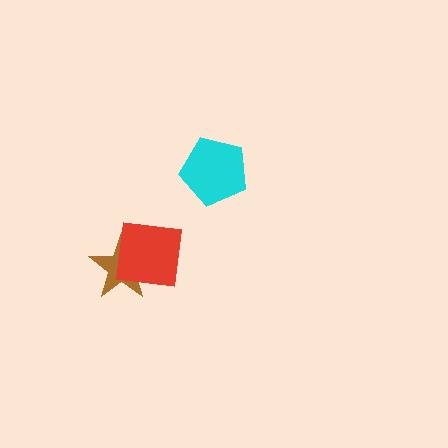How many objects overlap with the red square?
1 object overlaps with the red square.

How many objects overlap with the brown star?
1 object overlaps with the brown star.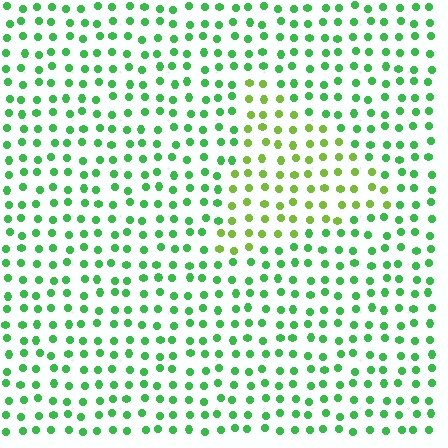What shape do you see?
I see a triangle.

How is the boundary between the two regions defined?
The boundary is defined purely by a slight shift in hue (about 36 degrees). Spacing, size, and orientation are identical on both sides.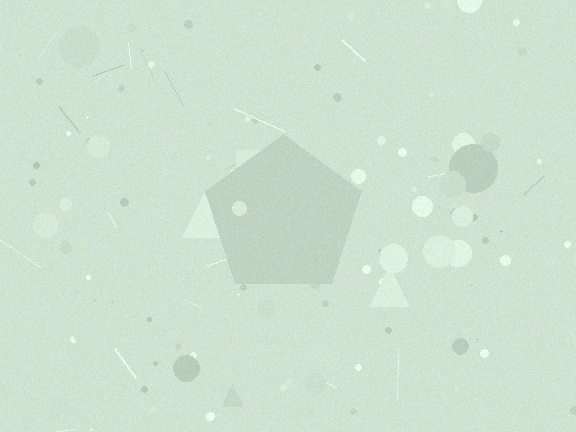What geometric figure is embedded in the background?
A pentagon is embedded in the background.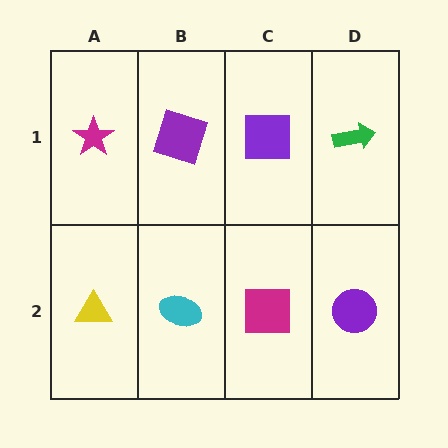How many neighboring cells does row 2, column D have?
2.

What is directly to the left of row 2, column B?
A yellow triangle.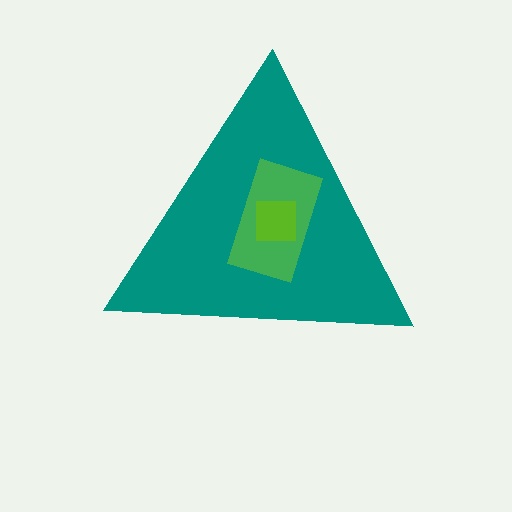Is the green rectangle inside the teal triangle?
Yes.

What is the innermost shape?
The lime square.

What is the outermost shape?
The teal triangle.